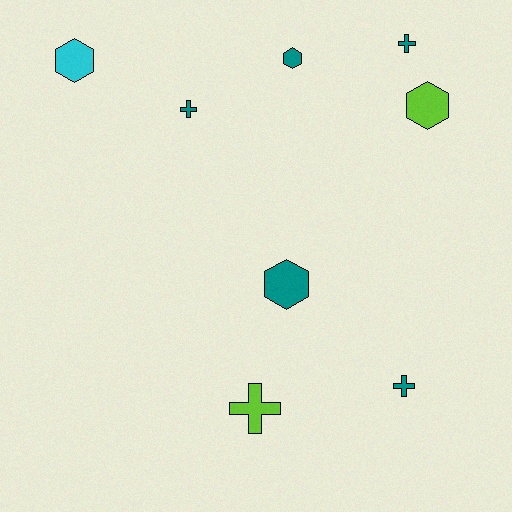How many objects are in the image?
There are 8 objects.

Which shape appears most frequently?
Cross, with 4 objects.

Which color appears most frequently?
Teal, with 5 objects.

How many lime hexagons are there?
There is 1 lime hexagon.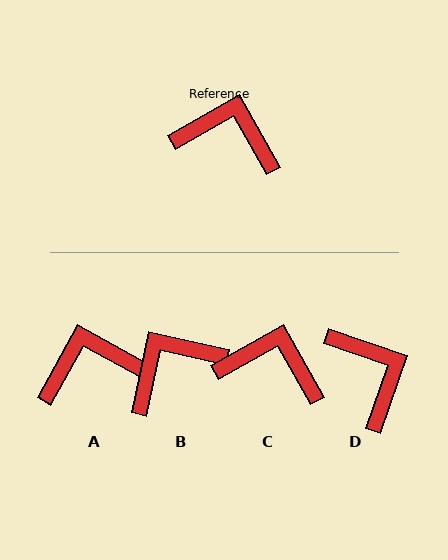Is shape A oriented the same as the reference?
No, it is off by about 32 degrees.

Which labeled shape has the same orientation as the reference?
C.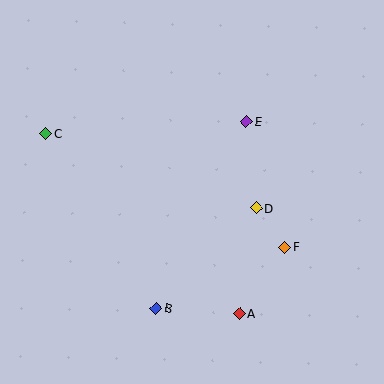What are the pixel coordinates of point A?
Point A is at (240, 314).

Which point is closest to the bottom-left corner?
Point B is closest to the bottom-left corner.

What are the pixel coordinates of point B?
Point B is at (156, 308).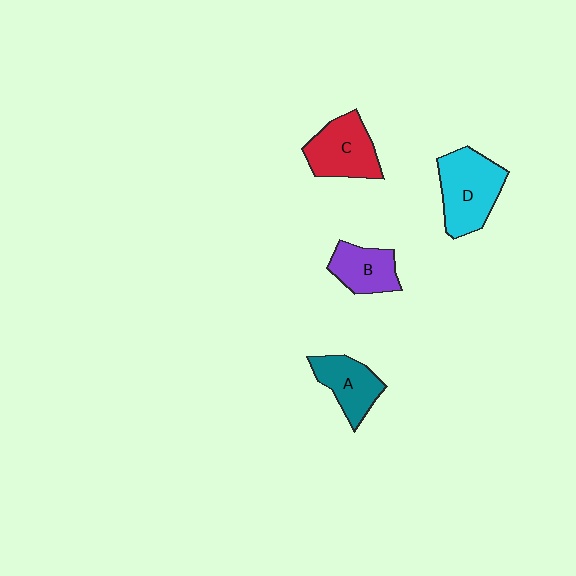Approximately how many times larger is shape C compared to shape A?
Approximately 1.2 times.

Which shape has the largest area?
Shape D (cyan).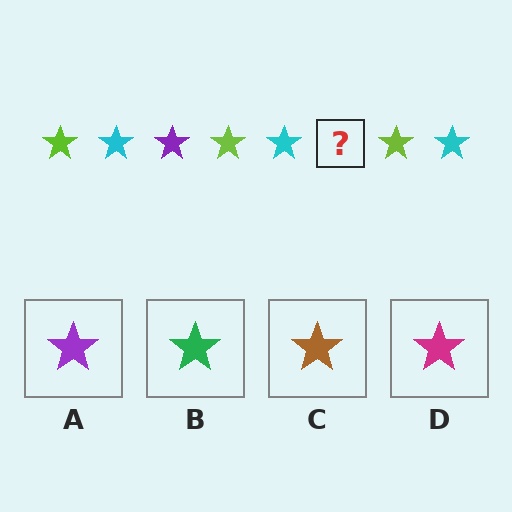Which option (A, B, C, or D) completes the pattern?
A.